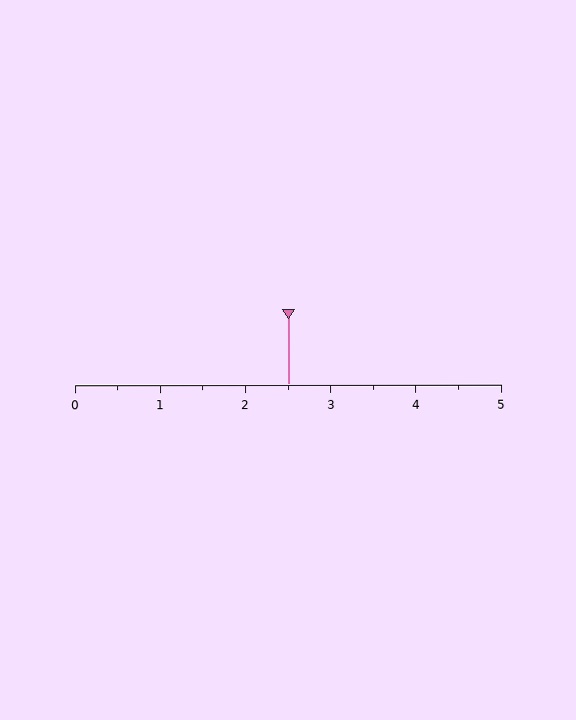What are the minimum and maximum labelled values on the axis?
The axis runs from 0 to 5.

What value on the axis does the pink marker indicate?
The marker indicates approximately 2.5.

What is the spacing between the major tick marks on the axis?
The major ticks are spaced 1 apart.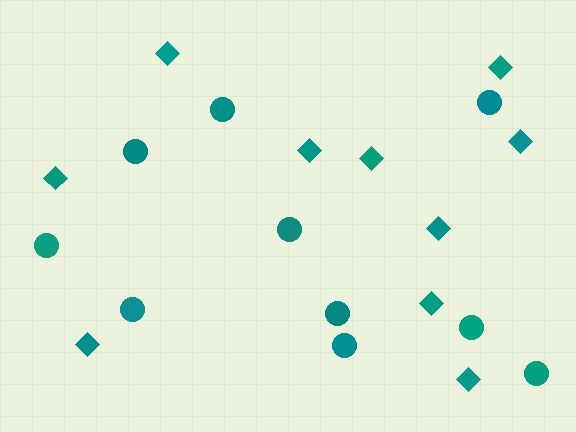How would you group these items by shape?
There are 2 groups: one group of diamonds (10) and one group of circles (10).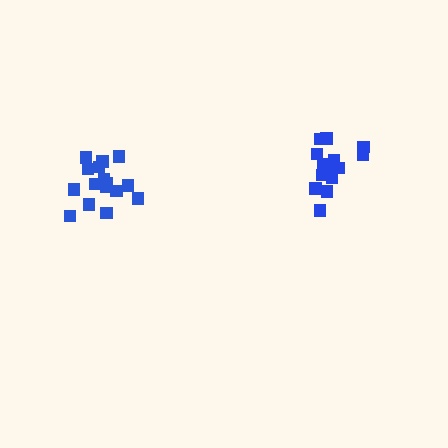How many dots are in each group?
Group 1: 16 dots, Group 2: 14 dots (30 total).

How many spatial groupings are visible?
There are 2 spatial groupings.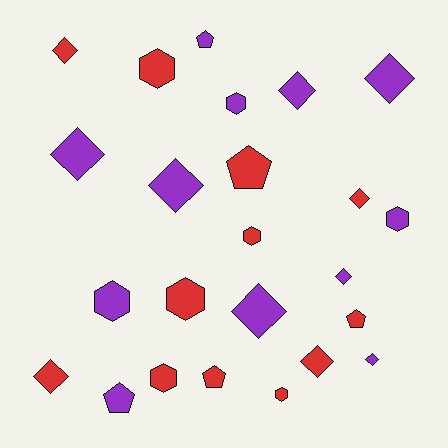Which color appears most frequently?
Purple, with 12 objects.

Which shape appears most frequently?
Diamond, with 11 objects.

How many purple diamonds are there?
There are 7 purple diamonds.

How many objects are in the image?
There are 24 objects.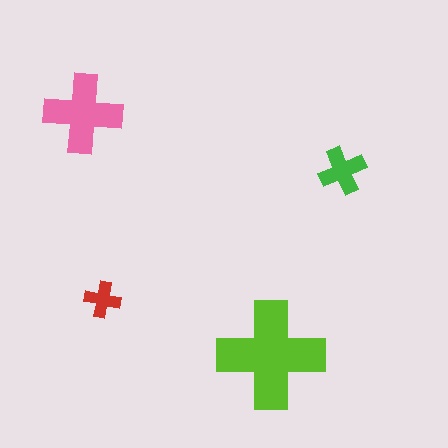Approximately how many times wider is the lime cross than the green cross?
About 2.5 times wider.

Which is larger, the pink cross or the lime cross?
The lime one.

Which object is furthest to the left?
The pink cross is leftmost.